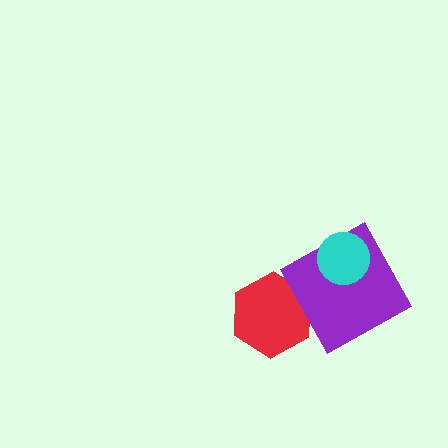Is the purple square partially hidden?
Yes, it is partially covered by another shape.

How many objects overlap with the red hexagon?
1 object overlaps with the red hexagon.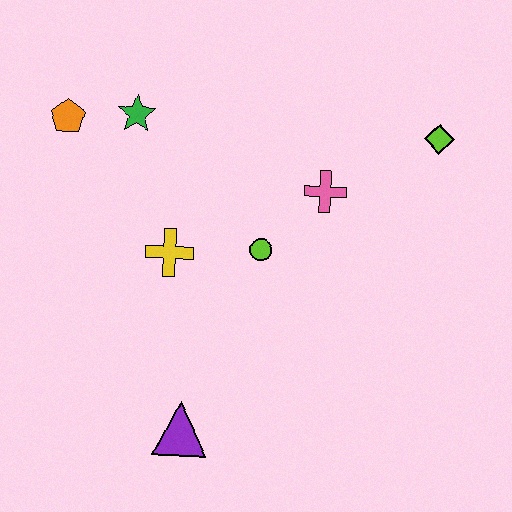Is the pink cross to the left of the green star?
No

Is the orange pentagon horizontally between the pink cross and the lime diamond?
No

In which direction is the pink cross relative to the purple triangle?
The pink cross is above the purple triangle.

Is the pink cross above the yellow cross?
Yes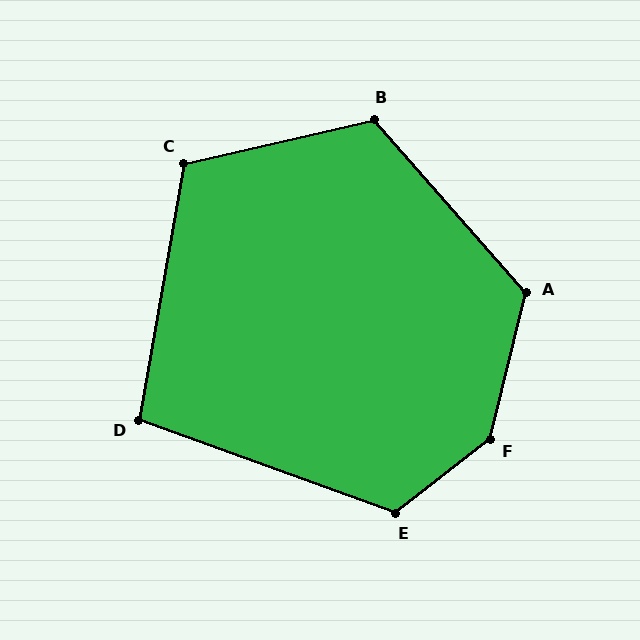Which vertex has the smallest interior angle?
D, at approximately 100 degrees.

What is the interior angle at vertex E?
Approximately 122 degrees (obtuse).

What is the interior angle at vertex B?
Approximately 118 degrees (obtuse).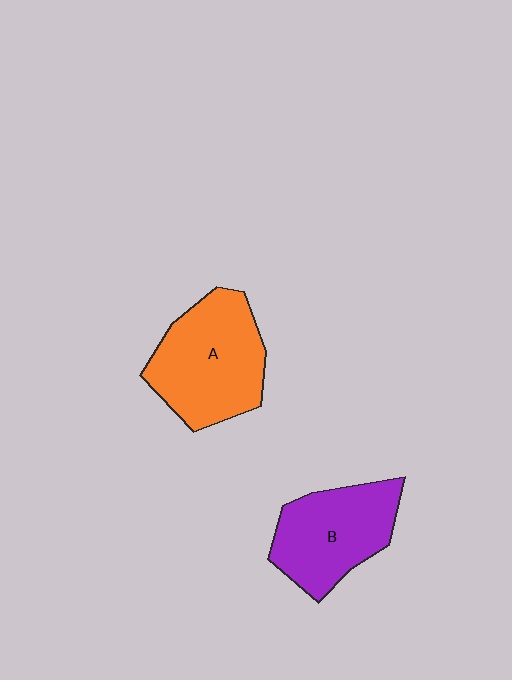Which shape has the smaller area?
Shape B (purple).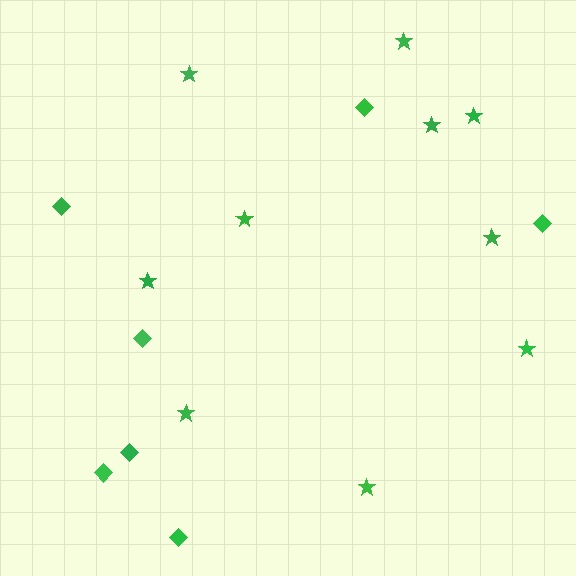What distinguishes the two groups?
There are 2 groups: one group of stars (10) and one group of diamonds (7).